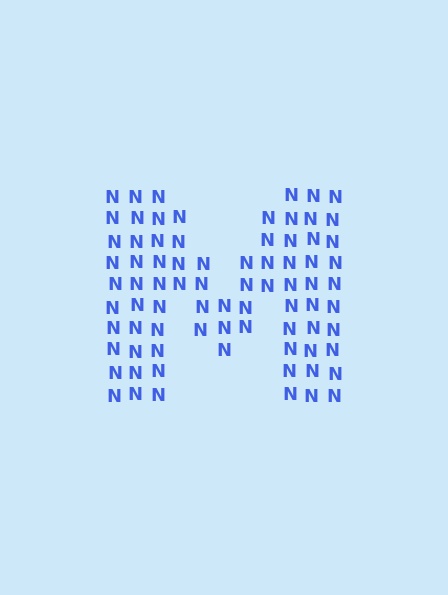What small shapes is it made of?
It is made of small letter N's.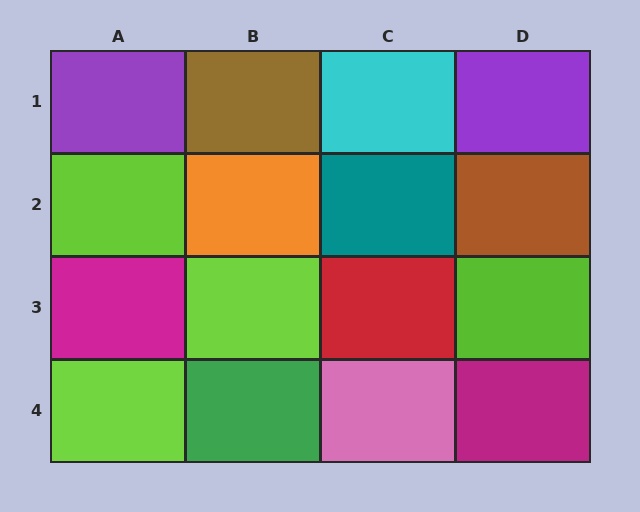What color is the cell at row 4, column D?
Magenta.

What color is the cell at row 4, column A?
Lime.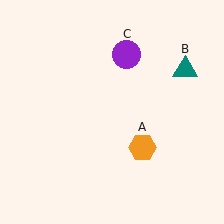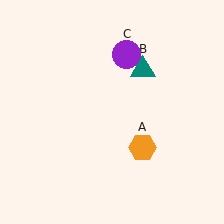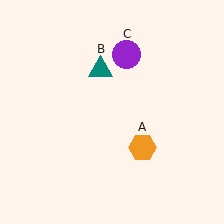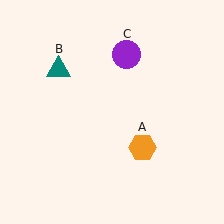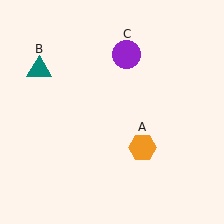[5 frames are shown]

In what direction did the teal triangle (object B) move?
The teal triangle (object B) moved left.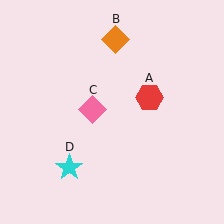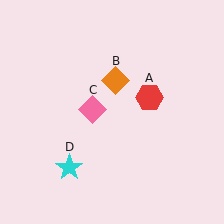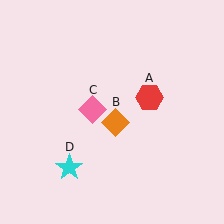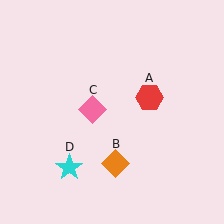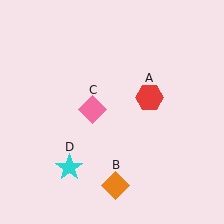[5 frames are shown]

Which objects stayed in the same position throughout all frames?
Red hexagon (object A) and pink diamond (object C) and cyan star (object D) remained stationary.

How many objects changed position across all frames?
1 object changed position: orange diamond (object B).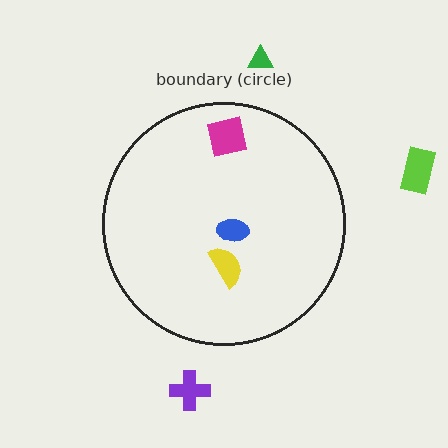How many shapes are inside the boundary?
3 inside, 3 outside.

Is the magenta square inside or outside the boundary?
Inside.